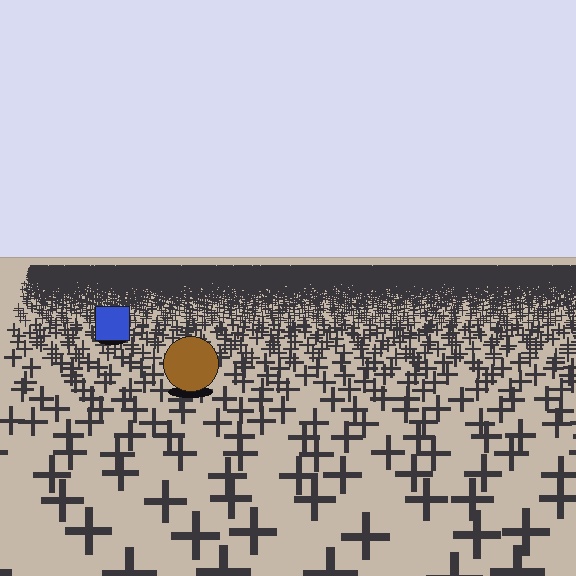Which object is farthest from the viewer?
The blue square is farthest from the viewer. It appears smaller and the ground texture around it is denser.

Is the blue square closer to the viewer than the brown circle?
No. The brown circle is closer — you can tell from the texture gradient: the ground texture is coarser near it.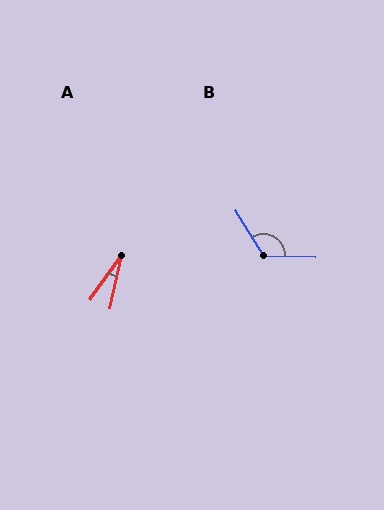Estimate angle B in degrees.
Approximately 123 degrees.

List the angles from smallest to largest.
A (23°), B (123°).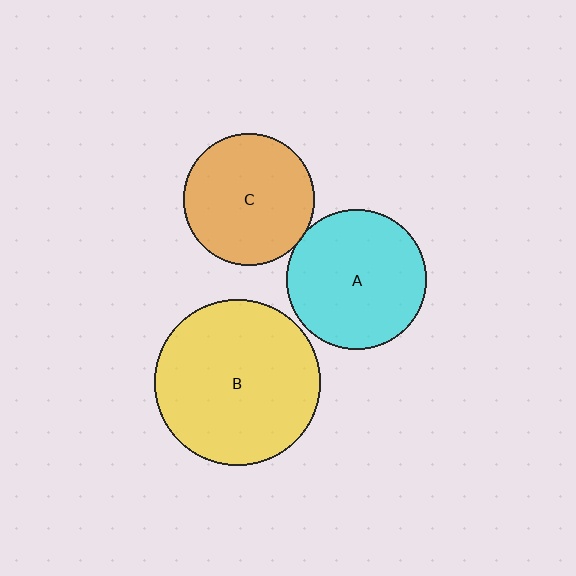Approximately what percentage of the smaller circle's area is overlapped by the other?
Approximately 5%.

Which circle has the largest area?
Circle B (yellow).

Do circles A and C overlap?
Yes.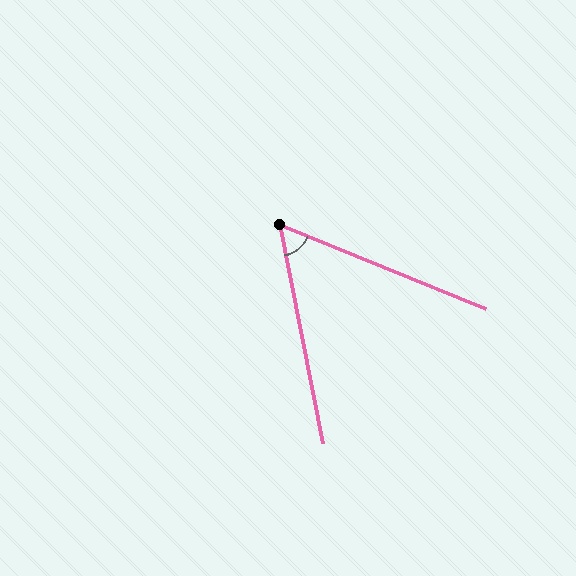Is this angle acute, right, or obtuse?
It is acute.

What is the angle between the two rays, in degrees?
Approximately 57 degrees.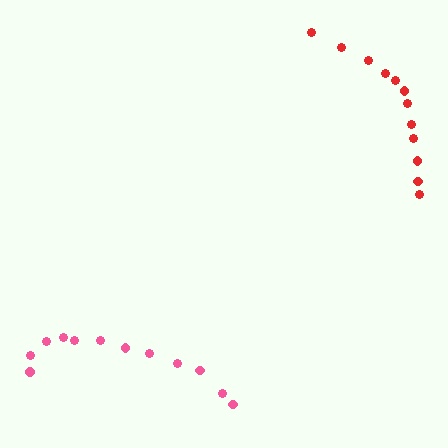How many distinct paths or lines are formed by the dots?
There are 2 distinct paths.